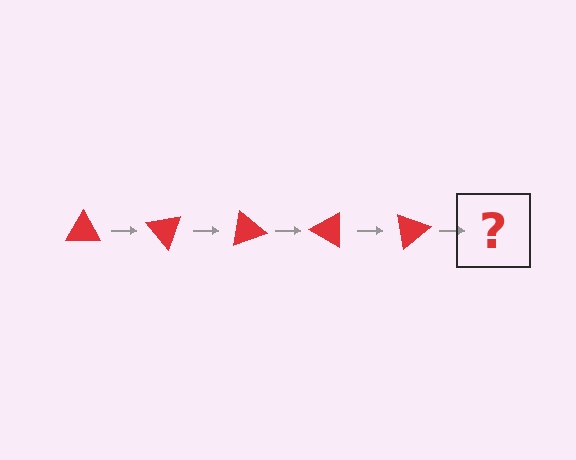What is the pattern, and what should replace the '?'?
The pattern is that the triangle rotates 50 degrees each step. The '?' should be a red triangle rotated 250 degrees.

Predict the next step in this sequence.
The next step is a red triangle rotated 250 degrees.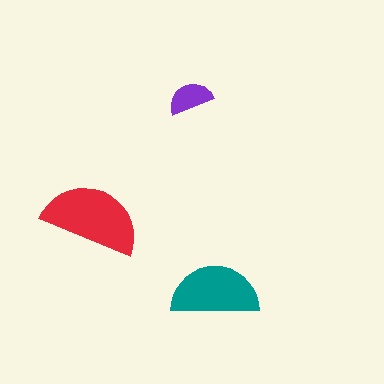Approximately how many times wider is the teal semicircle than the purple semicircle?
About 2 times wider.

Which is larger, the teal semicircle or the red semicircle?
The red one.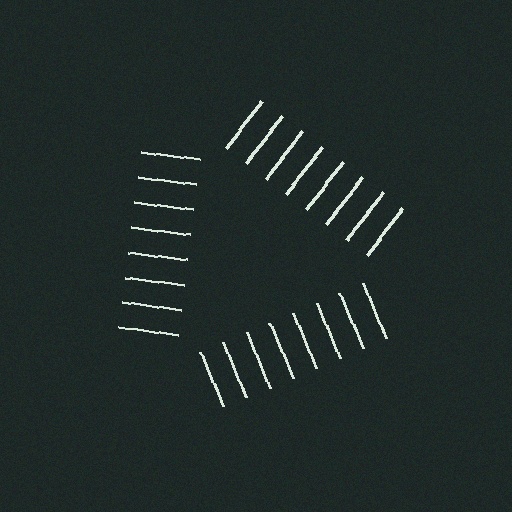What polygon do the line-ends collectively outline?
An illusory triangle — the line segments terminate on its edges but no continuous stroke is drawn.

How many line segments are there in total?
24 — 8 along each of the 3 edges.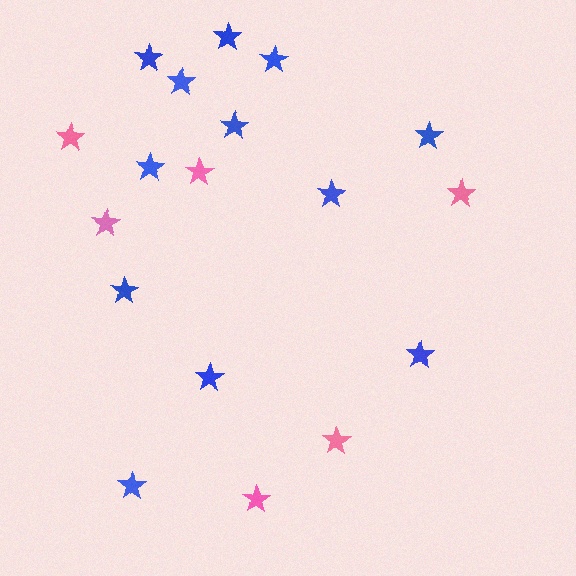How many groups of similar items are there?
There are 2 groups: one group of pink stars (6) and one group of blue stars (12).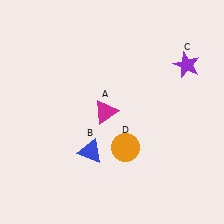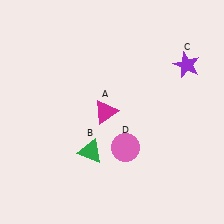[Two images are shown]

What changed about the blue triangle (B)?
In Image 1, B is blue. In Image 2, it changed to green.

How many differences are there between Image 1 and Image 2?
There are 2 differences between the two images.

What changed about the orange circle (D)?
In Image 1, D is orange. In Image 2, it changed to pink.